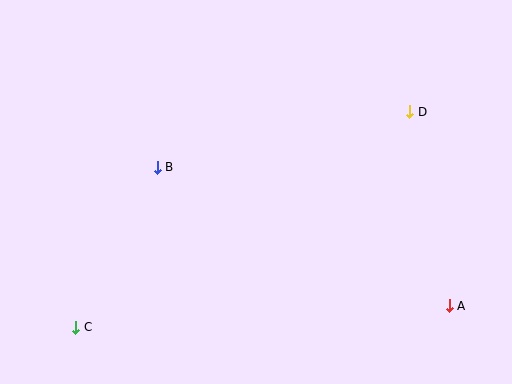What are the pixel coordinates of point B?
Point B is at (157, 167).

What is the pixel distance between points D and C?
The distance between D and C is 397 pixels.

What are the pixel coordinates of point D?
Point D is at (410, 112).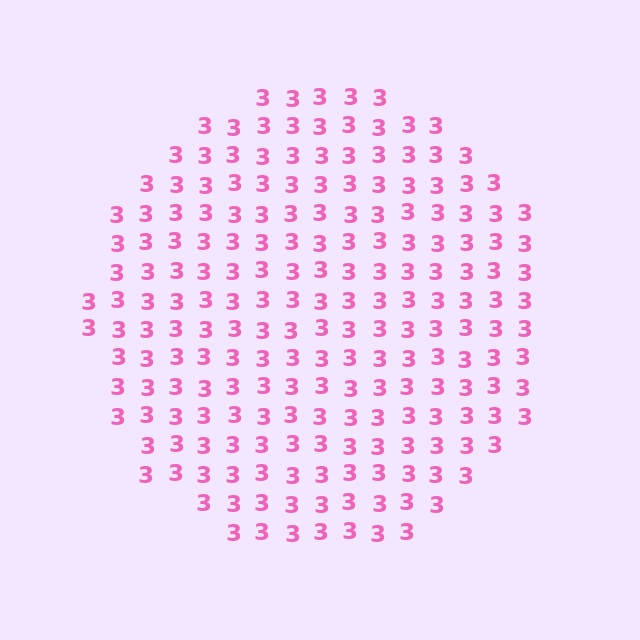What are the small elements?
The small elements are digit 3's.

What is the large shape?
The large shape is a circle.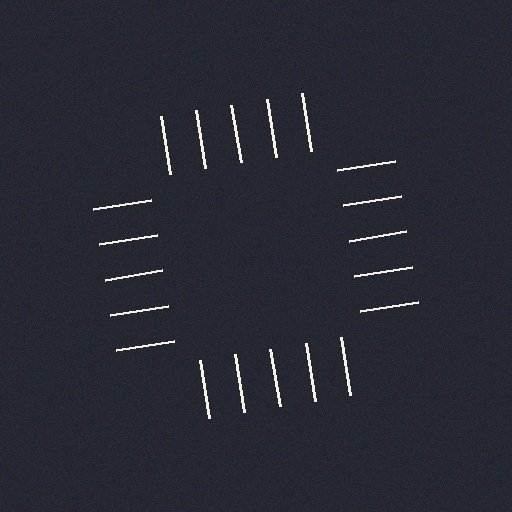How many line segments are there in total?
20 — 5 along each of the 4 edges.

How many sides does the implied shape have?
4 sides — the line-ends trace a square.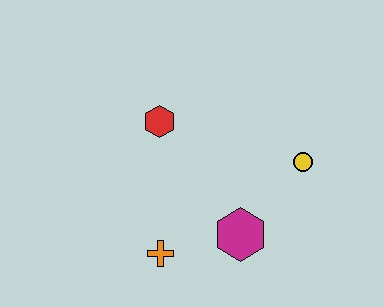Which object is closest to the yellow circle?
The magenta hexagon is closest to the yellow circle.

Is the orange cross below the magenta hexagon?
Yes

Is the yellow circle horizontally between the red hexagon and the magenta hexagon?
No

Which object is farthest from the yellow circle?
The orange cross is farthest from the yellow circle.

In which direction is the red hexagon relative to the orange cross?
The red hexagon is above the orange cross.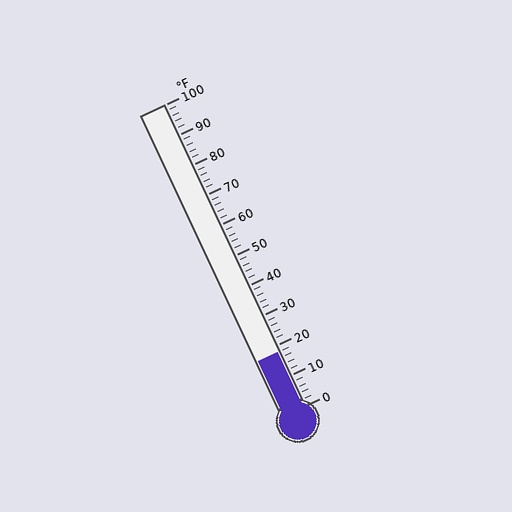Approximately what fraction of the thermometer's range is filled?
The thermometer is filled to approximately 20% of its range.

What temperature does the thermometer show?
The thermometer shows approximately 18°F.